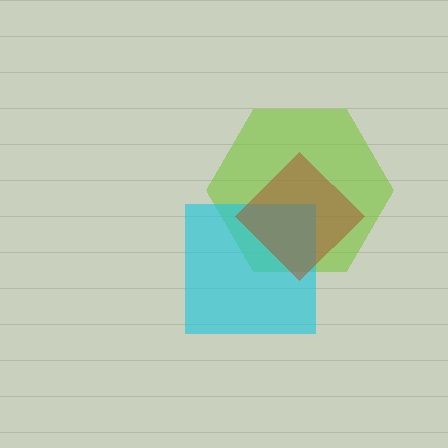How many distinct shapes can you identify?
There are 3 distinct shapes: a lime hexagon, a cyan square, a brown diamond.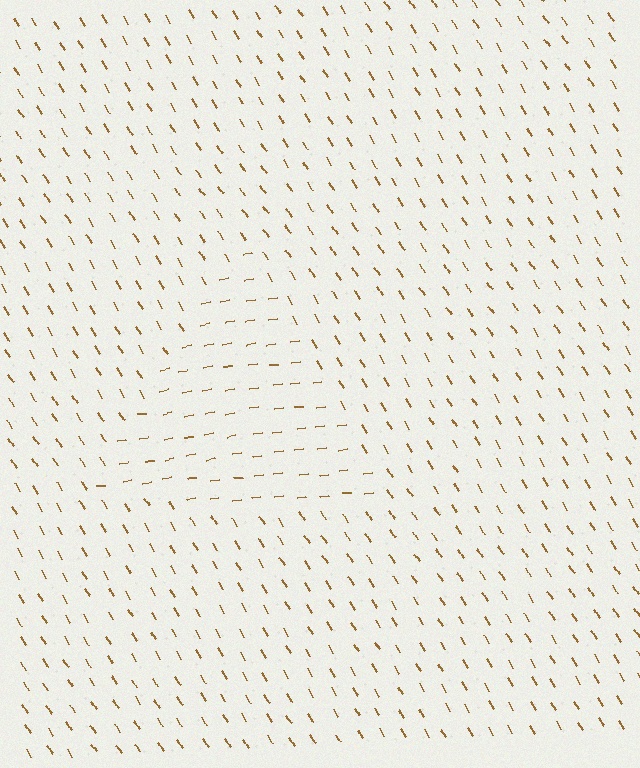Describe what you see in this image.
The image is filled with small brown line segments. A triangle region in the image has lines oriented differently from the surrounding lines, creating a visible texture boundary.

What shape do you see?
I see a triangle.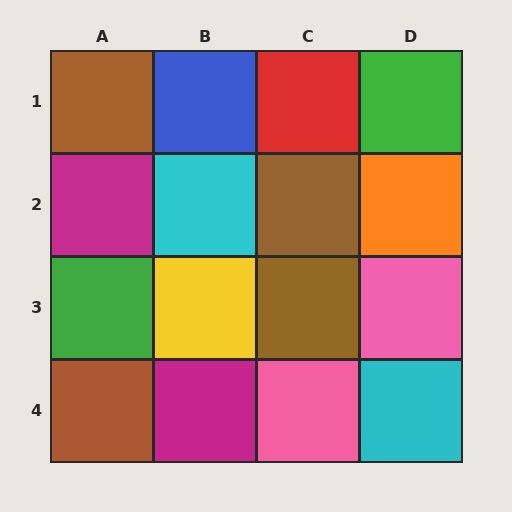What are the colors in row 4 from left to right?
Brown, magenta, pink, cyan.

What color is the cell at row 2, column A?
Magenta.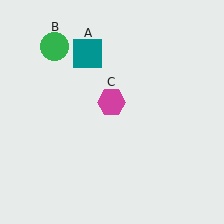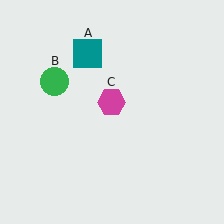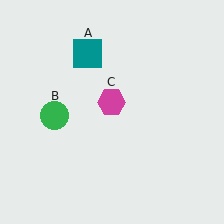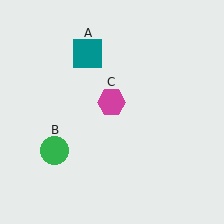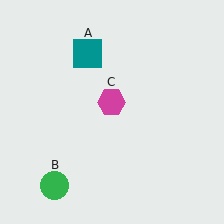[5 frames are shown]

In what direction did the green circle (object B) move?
The green circle (object B) moved down.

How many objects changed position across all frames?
1 object changed position: green circle (object B).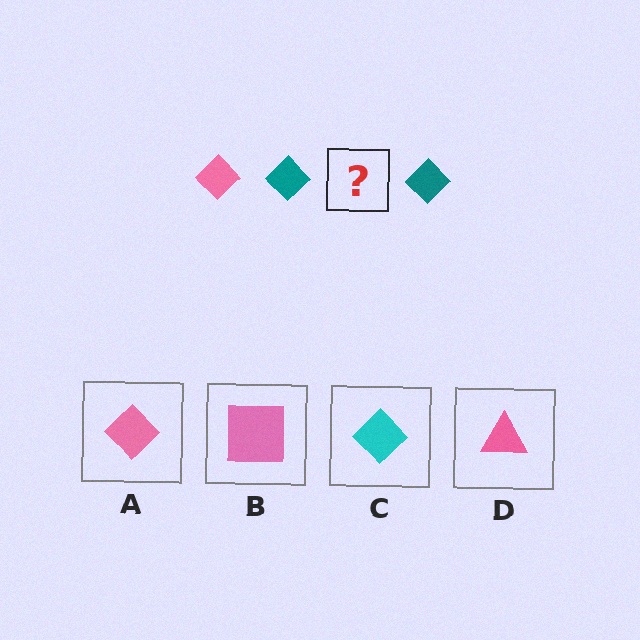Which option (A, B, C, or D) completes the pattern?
A.